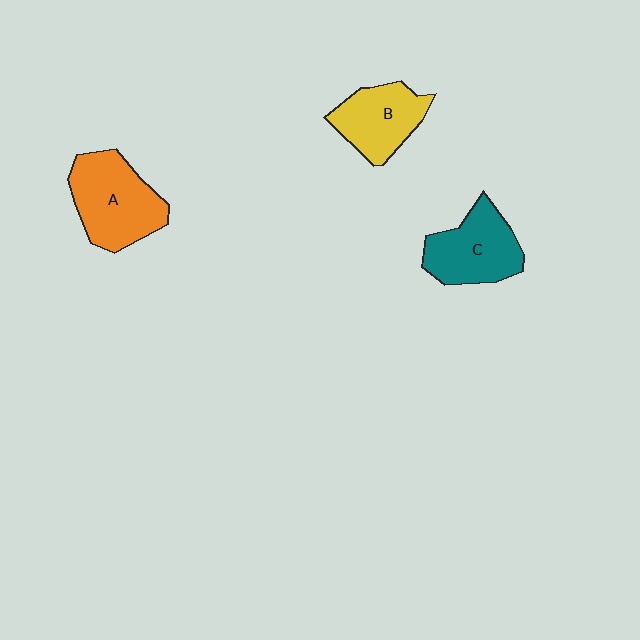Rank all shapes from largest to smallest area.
From largest to smallest: A (orange), C (teal), B (yellow).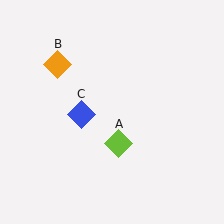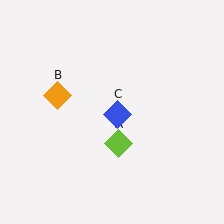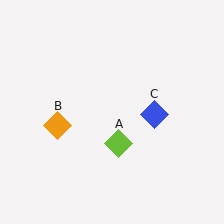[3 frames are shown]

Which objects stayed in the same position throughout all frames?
Lime diamond (object A) remained stationary.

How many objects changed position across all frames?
2 objects changed position: orange diamond (object B), blue diamond (object C).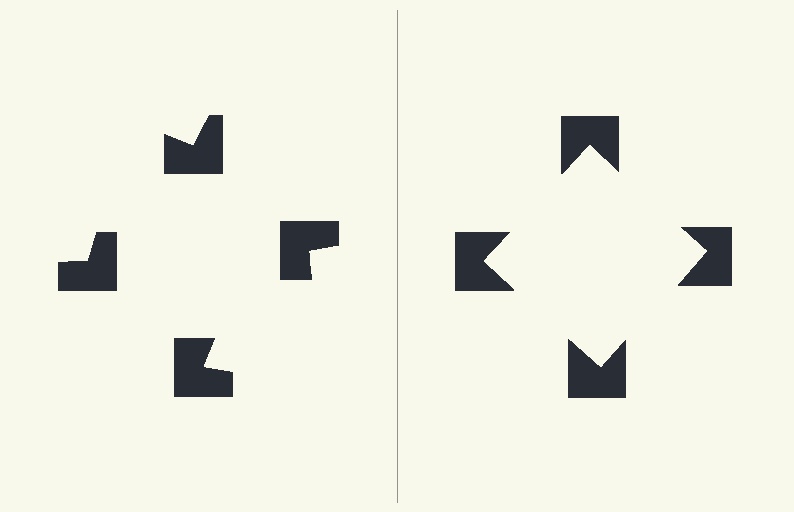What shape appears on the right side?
An illusory square.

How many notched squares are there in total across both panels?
8 — 4 on each side.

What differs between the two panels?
The notched squares are positioned identically on both sides; only the wedge orientations differ. On the right they align to a square; on the left they are misaligned.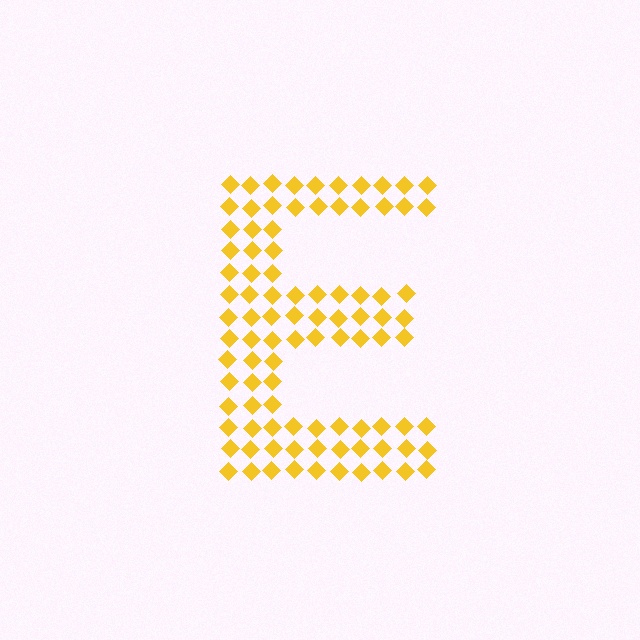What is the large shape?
The large shape is the letter E.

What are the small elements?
The small elements are diamonds.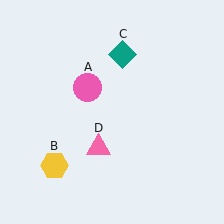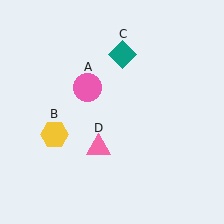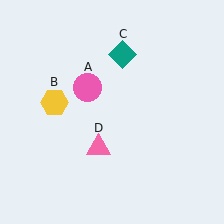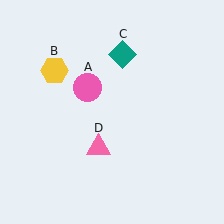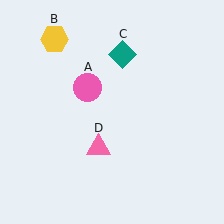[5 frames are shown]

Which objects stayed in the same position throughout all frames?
Pink circle (object A) and teal diamond (object C) and pink triangle (object D) remained stationary.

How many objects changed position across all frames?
1 object changed position: yellow hexagon (object B).